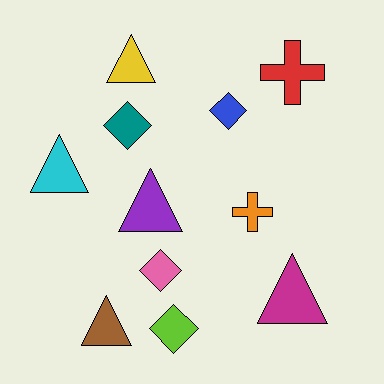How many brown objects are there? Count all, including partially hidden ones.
There is 1 brown object.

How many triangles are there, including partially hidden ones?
There are 5 triangles.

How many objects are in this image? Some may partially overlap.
There are 11 objects.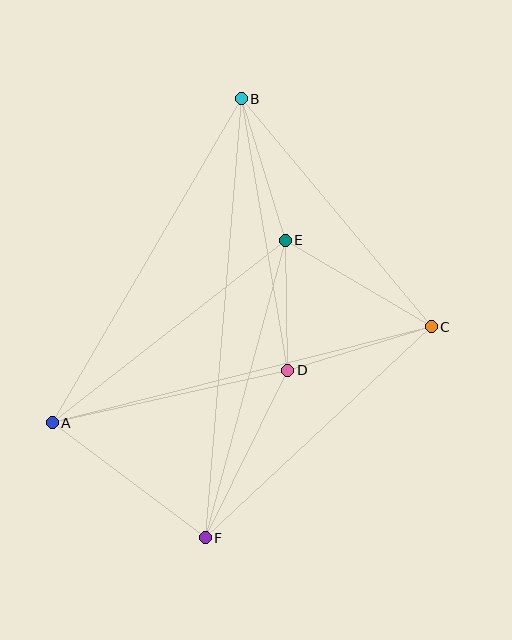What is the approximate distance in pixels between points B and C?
The distance between B and C is approximately 297 pixels.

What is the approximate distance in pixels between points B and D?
The distance between B and D is approximately 275 pixels.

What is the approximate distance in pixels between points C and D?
The distance between C and D is approximately 150 pixels.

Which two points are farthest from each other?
Points B and F are farthest from each other.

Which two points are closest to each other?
Points D and E are closest to each other.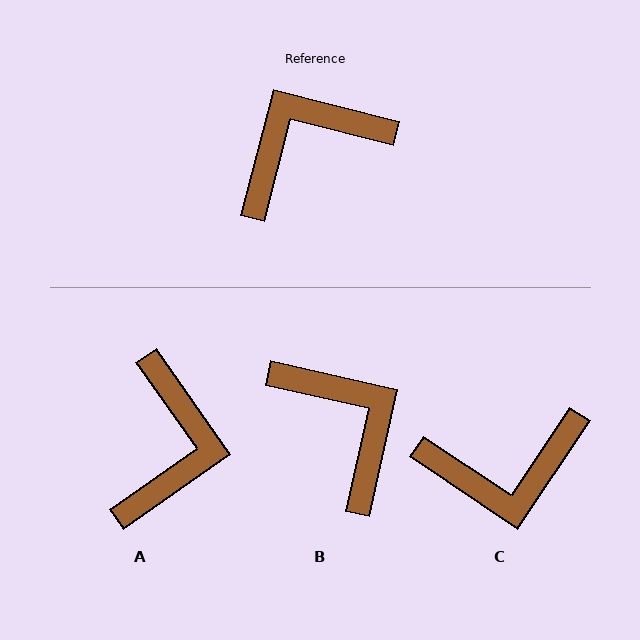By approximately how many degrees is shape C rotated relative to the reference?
Approximately 161 degrees counter-clockwise.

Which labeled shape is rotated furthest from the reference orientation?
C, about 161 degrees away.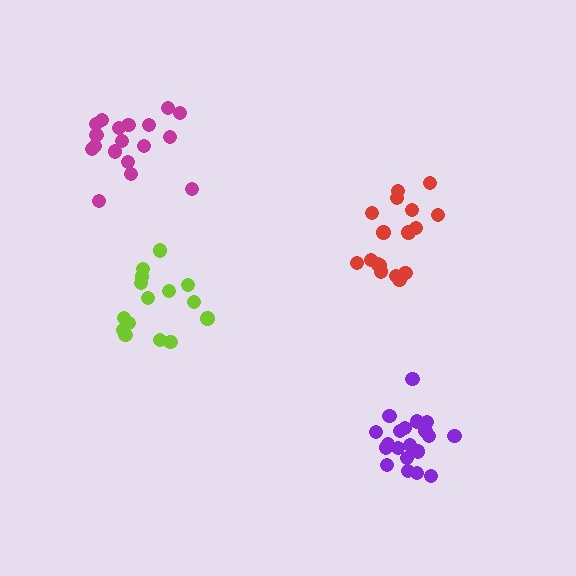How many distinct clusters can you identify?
There are 4 distinct clusters.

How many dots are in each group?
Group 1: 20 dots, Group 2: 17 dots, Group 3: 15 dots, Group 4: 18 dots (70 total).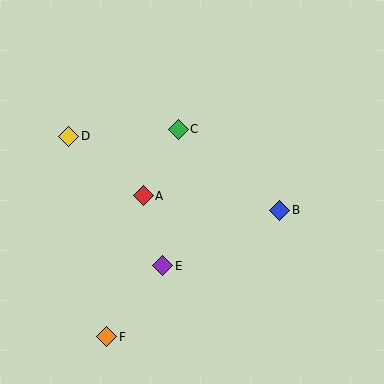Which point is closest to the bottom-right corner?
Point B is closest to the bottom-right corner.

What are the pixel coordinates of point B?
Point B is at (280, 210).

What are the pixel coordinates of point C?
Point C is at (178, 129).